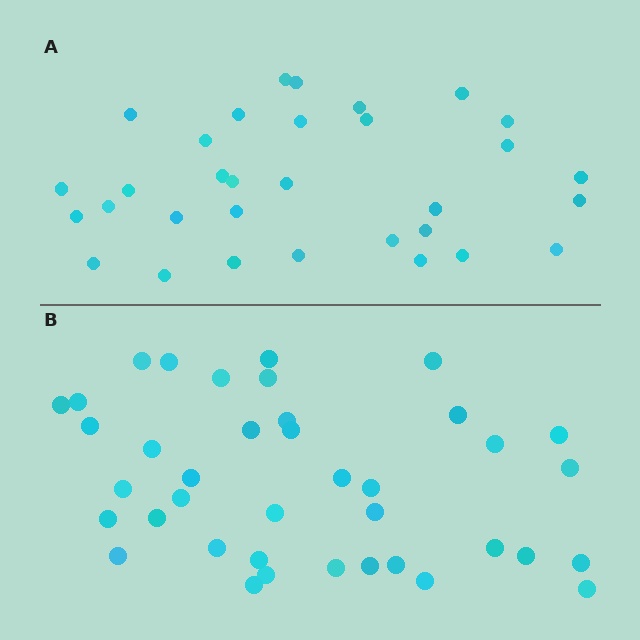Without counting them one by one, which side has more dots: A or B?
Region B (the bottom region) has more dots.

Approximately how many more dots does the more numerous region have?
Region B has roughly 8 or so more dots than region A.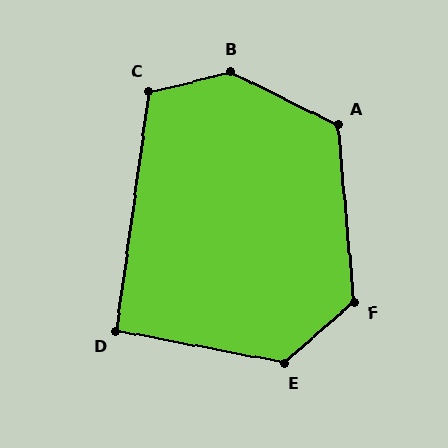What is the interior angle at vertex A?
Approximately 121 degrees (obtuse).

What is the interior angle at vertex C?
Approximately 111 degrees (obtuse).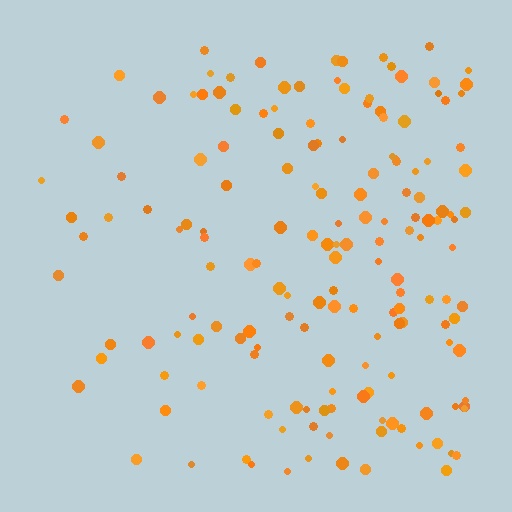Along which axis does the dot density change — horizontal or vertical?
Horizontal.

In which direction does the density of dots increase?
From left to right, with the right side densest.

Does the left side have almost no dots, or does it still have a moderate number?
Still a moderate number, just noticeably fewer than the right.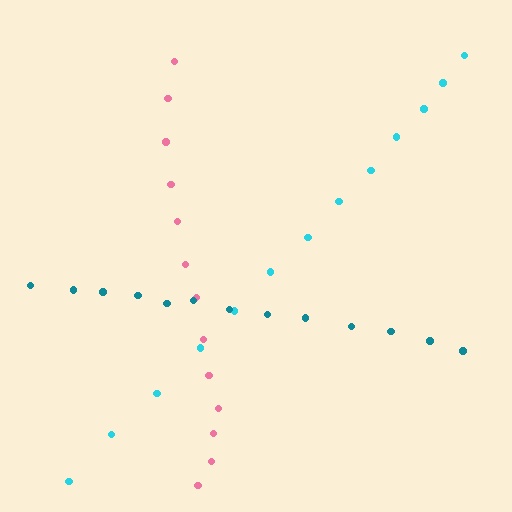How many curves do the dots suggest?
There are 3 distinct paths.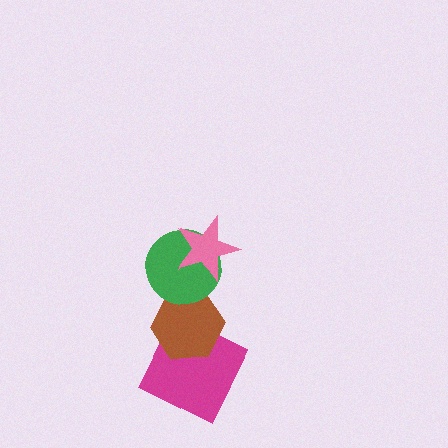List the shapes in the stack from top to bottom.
From top to bottom: the pink star, the green circle, the brown hexagon, the magenta square.